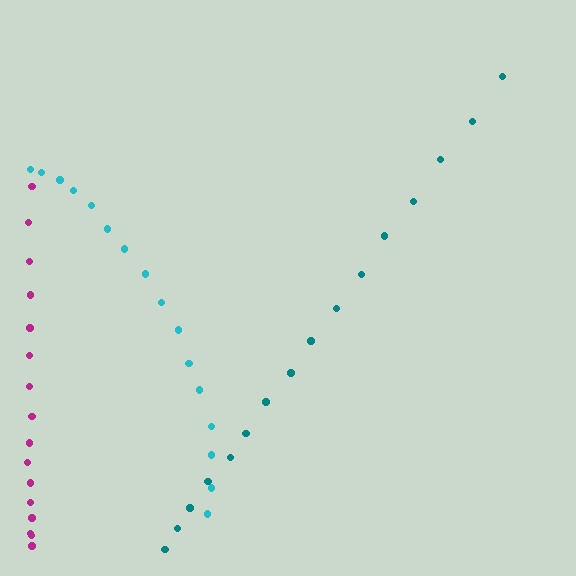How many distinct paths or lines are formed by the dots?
There are 3 distinct paths.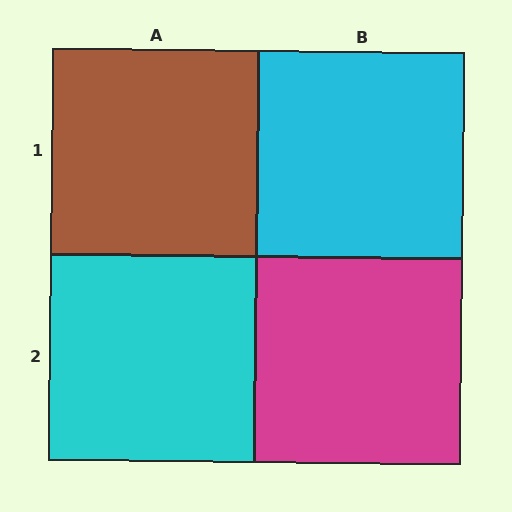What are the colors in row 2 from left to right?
Cyan, magenta.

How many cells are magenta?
1 cell is magenta.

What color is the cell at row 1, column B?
Cyan.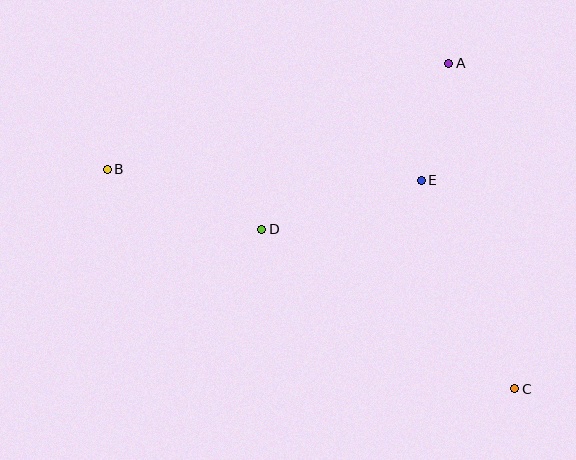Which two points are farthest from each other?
Points B and C are farthest from each other.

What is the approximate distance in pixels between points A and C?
The distance between A and C is approximately 332 pixels.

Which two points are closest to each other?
Points A and E are closest to each other.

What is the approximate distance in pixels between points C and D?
The distance between C and D is approximately 299 pixels.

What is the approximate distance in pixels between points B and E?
The distance between B and E is approximately 314 pixels.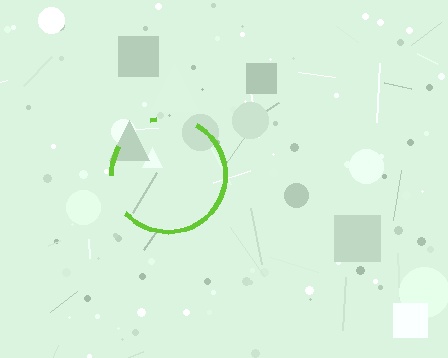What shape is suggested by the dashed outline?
The dashed outline suggests a circle.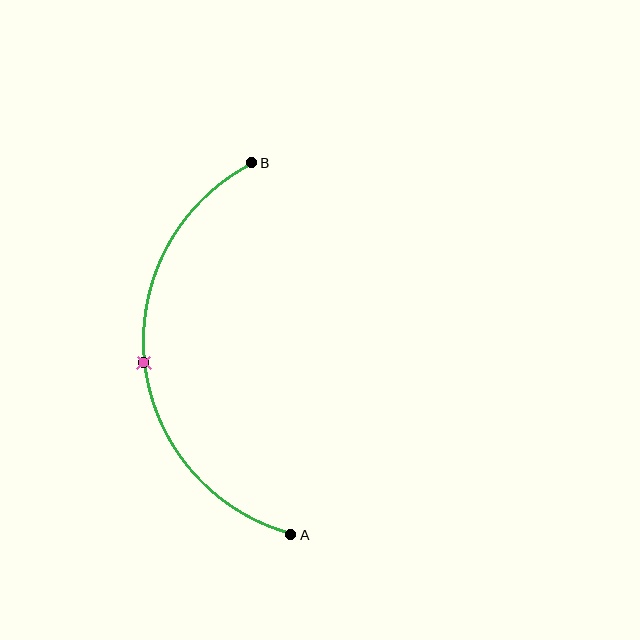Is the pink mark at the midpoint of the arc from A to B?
Yes. The pink mark lies on the arc at equal arc-length from both A and B — it is the arc midpoint.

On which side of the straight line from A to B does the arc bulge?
The arc bulges to the left of the straight line connecting A and B.